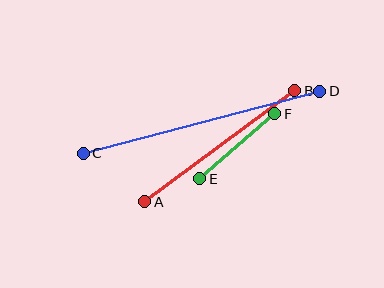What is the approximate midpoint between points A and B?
The midpoint is at approximately (220, 146) pixels.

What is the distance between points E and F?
The distance is approximately 99 pixels.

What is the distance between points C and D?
The distance is approximately 245 pixels.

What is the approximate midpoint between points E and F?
The midpoint is at approximately (237, 146) pixels.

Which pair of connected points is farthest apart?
Points C and D are farthest apart.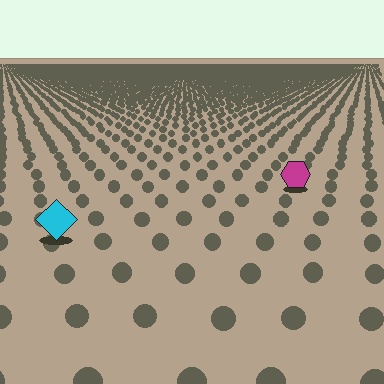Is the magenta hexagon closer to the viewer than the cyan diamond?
No. The cyan diamond is closer — you can tell from the texture gradient: the ground texture is coarser near it.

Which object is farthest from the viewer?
The magenta hexagon is farthest from the viewer. It appears smaller and the ground texture around it is denser.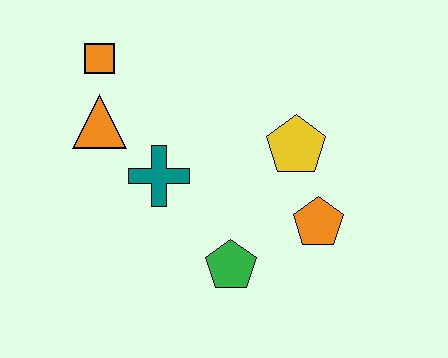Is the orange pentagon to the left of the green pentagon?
No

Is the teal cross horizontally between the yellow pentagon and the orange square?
Yes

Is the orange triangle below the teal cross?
No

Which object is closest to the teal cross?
The orange triangle is closest to the teal cross.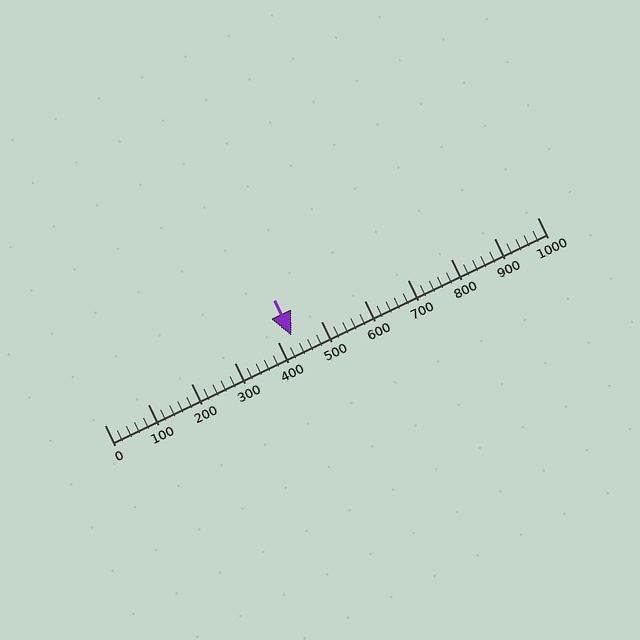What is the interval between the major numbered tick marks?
The major tick marks are spaced 100 units apart.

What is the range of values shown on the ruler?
The ruler shows values from 0 to 1000.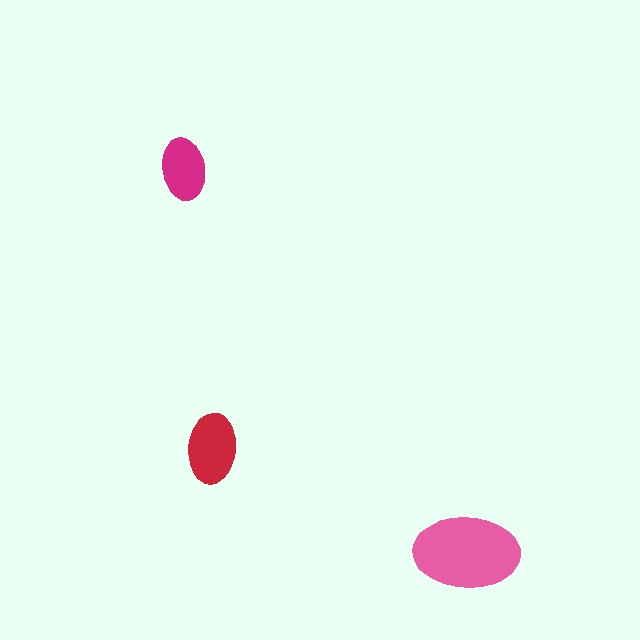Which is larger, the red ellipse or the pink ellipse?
The pink one.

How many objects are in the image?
There are 3 objects in the image.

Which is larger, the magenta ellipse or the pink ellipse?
The pink one.